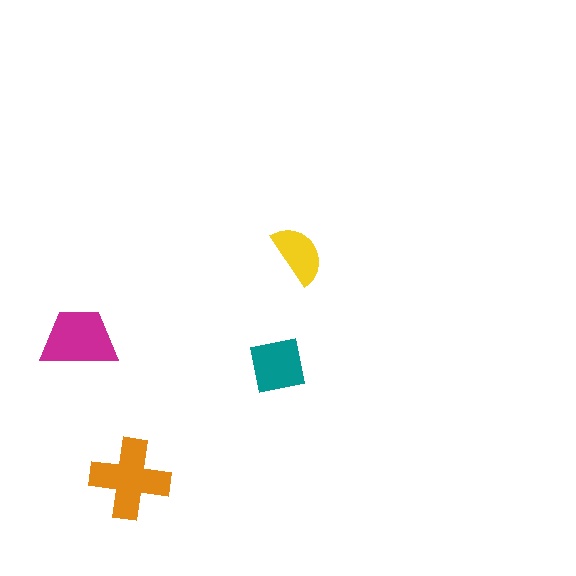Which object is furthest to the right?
The yellow semicircle is rightmost.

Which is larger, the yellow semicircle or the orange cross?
The orange cross.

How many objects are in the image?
There are 4 objects in the image.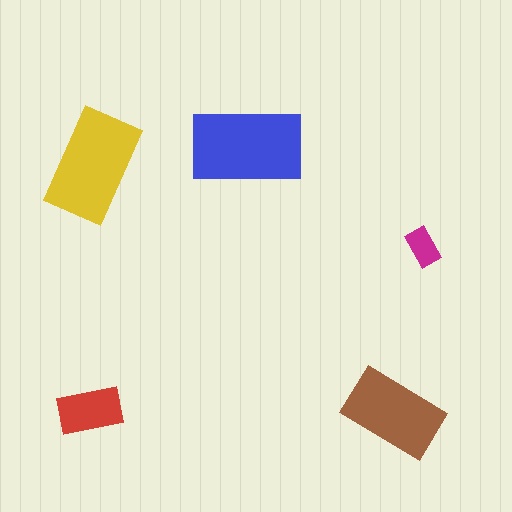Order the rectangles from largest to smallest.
the blue one, the yellow one, the brown one, the red one, the magenta one.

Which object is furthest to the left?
The red rectangle is leftmost.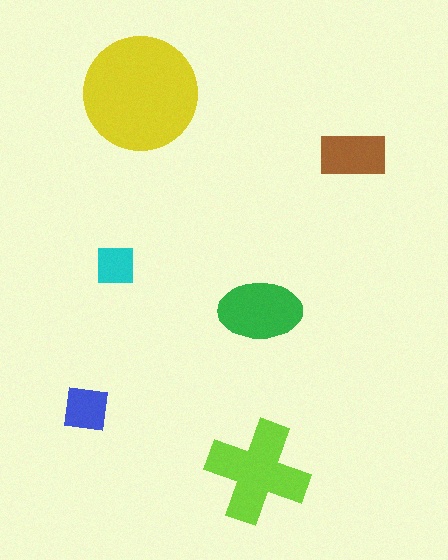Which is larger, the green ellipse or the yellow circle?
The yellow circle.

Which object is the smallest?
The cyan square.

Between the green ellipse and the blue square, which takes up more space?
The green ellipse.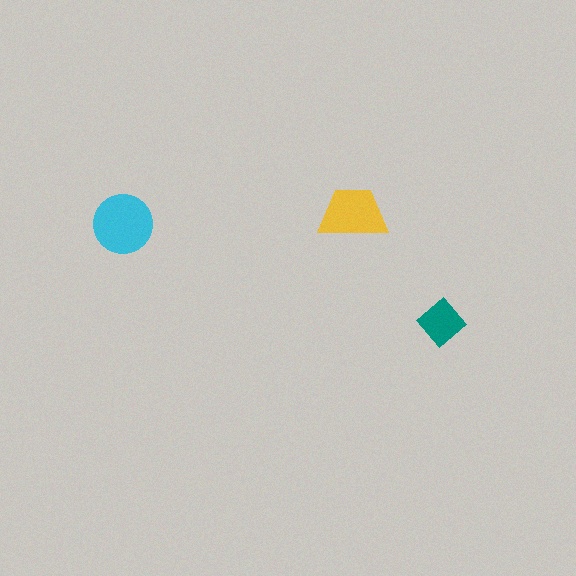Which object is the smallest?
The teal diamond.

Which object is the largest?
The cyan circle.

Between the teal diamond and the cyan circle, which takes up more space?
The cyan circle.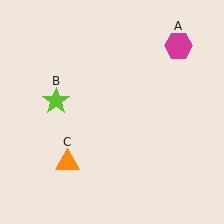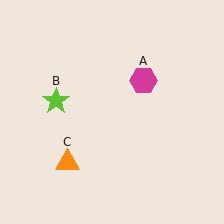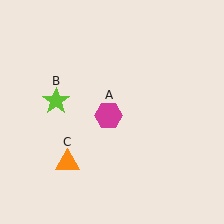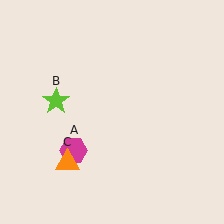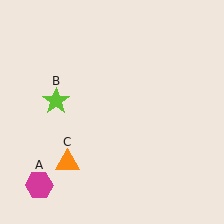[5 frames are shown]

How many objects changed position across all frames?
1 object changed position: magenta hexagon (object A).